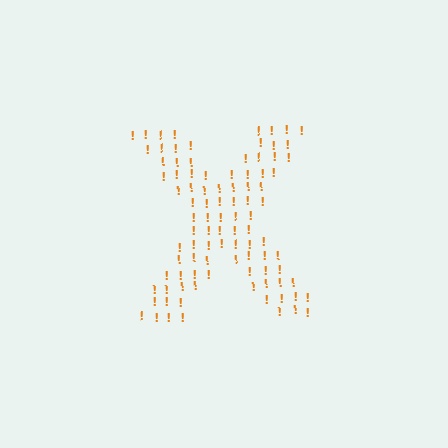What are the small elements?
The small elements are exclamation marks.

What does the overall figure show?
The overall figure shows the letter X.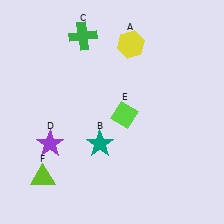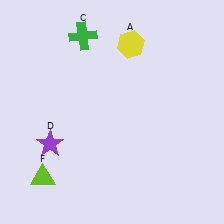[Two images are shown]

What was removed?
The teal star (B), the lime diamond (E) were removed in Image 2.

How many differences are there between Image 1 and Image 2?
There are 2 differences between the two images.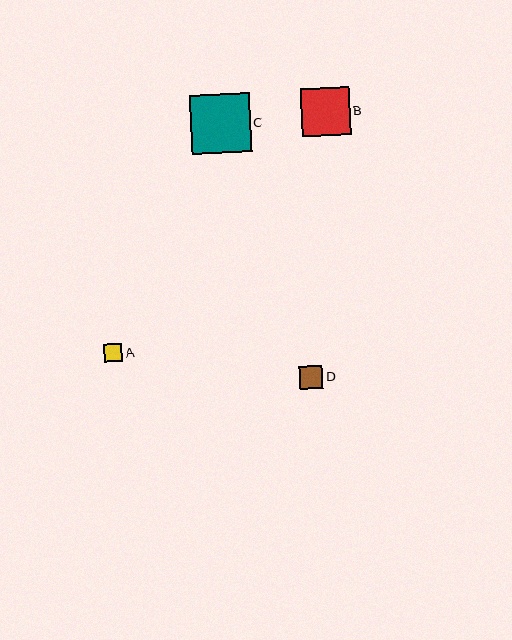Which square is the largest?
Square C is the largest with a size of approximately 59 pixels.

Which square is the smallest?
Square A is the smallest with a size of approximately 18 pixels.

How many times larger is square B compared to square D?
Square B is approximately 2.1 times the size of square D.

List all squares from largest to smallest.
From largest to smallest: C, B, D, A.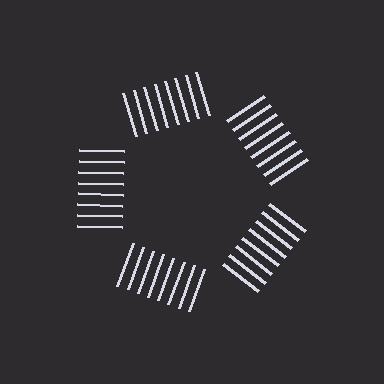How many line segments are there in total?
40 — 8 along each of the 5 edges.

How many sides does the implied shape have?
5 sides — the line-ends trace a pentagon.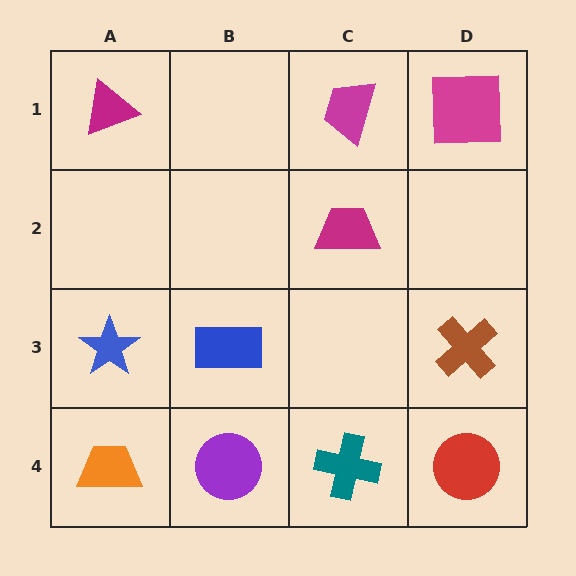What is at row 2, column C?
A magenta trapezoid.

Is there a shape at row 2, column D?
No, that cell is empty.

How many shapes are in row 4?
4 shapes.